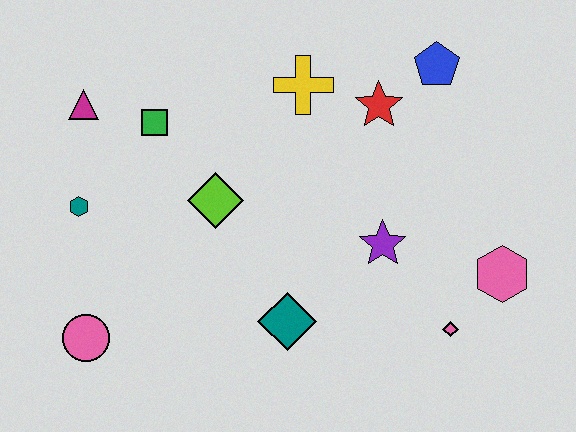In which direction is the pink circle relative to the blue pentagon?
The pink circle is to the left of the blue pentagon.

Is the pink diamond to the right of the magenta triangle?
Yes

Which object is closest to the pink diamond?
The pink hexagon is closest to the pink diamond.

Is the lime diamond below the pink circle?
No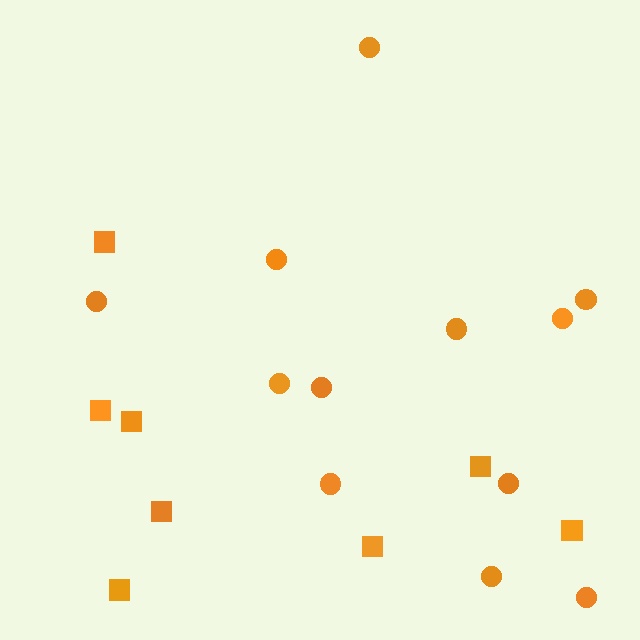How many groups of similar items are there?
There are 2 groups: one group of circles (12) and one group of squares (8).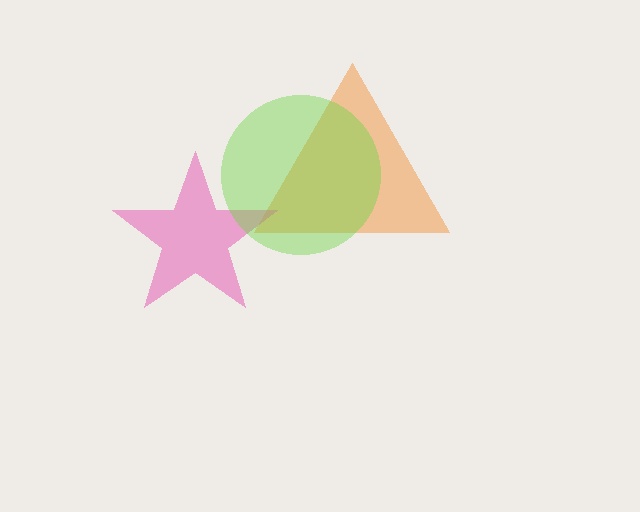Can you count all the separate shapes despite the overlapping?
Yes, there are 3 separate shapes.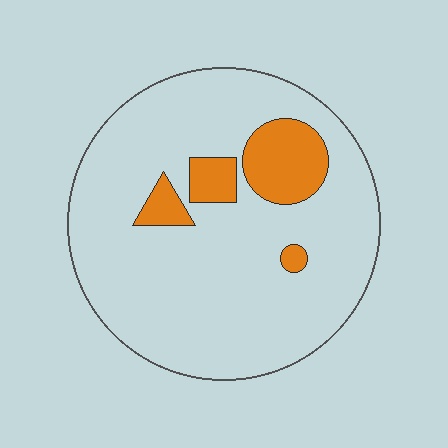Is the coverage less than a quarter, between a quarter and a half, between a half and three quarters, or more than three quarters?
Less than a quarter.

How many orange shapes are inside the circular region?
4.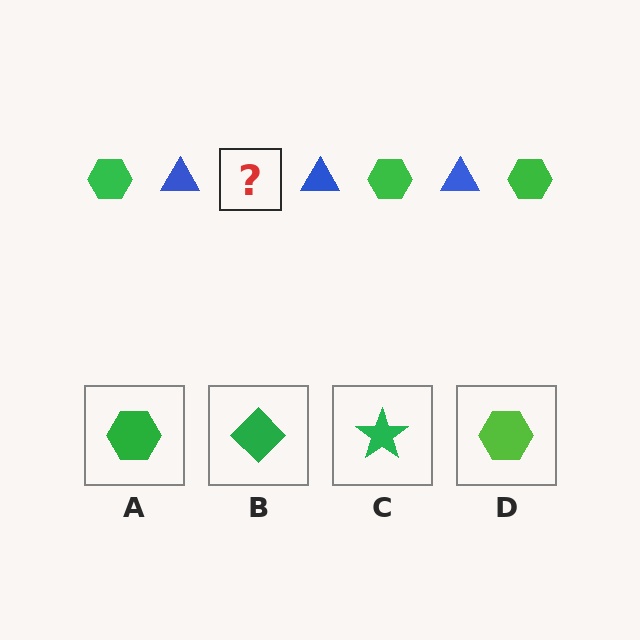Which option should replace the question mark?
Option A.